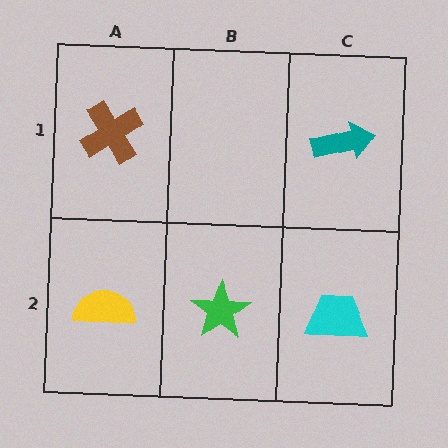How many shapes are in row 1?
2 shapes.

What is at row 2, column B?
A green star.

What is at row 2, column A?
A yellow semicircle.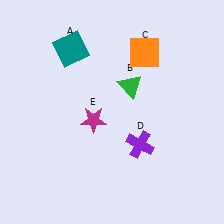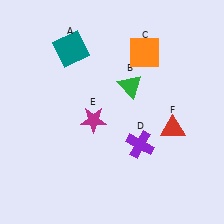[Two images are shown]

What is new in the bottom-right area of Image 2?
A red triangle (F) was added in the bottom-right area of Image 2.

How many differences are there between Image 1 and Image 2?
There is 1 difference between the two images.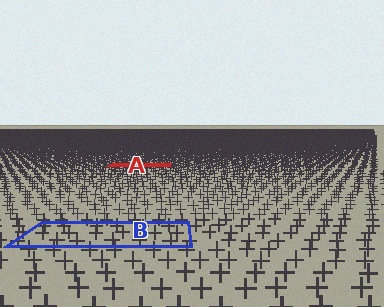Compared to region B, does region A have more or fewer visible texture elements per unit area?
Region A has more texture elements per unit area — they are packed more densely because it is farther away.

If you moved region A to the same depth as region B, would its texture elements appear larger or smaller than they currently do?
They would appear larger. At a closer depth, the same texture elements are projected at a bigger on-screen size.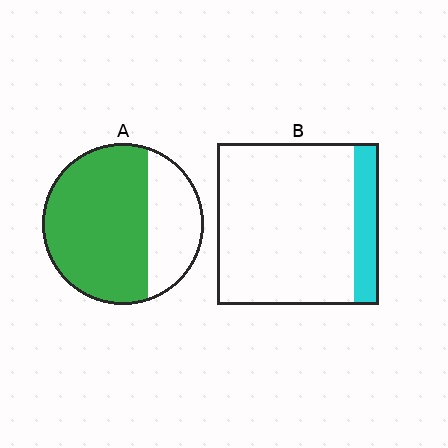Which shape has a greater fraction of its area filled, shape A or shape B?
Shape A.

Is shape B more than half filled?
No.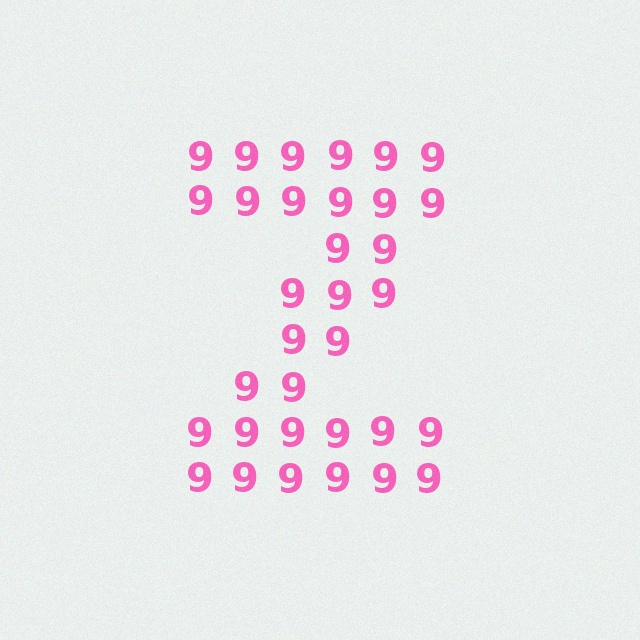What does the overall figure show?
The overall figure shows the letter Z.